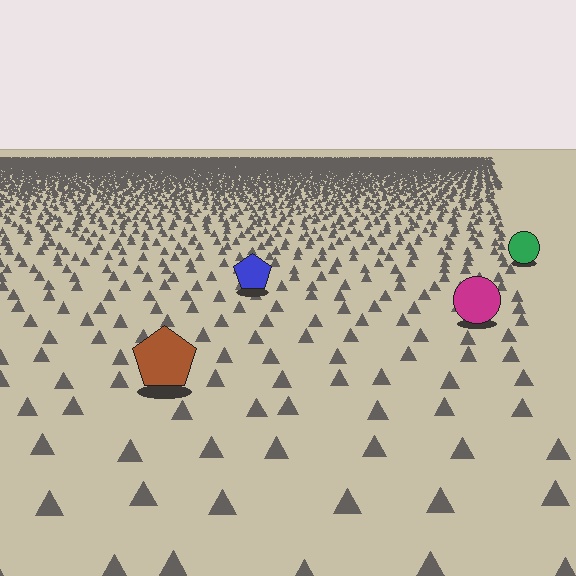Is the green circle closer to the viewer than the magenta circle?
No. The magenta circle is closer — you can tell from the texture gradient: the ground texture is coarser near it.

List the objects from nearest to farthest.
From nearest to farthest: the brown pentagon, the magenta circle, the blue pentagon, the green circle.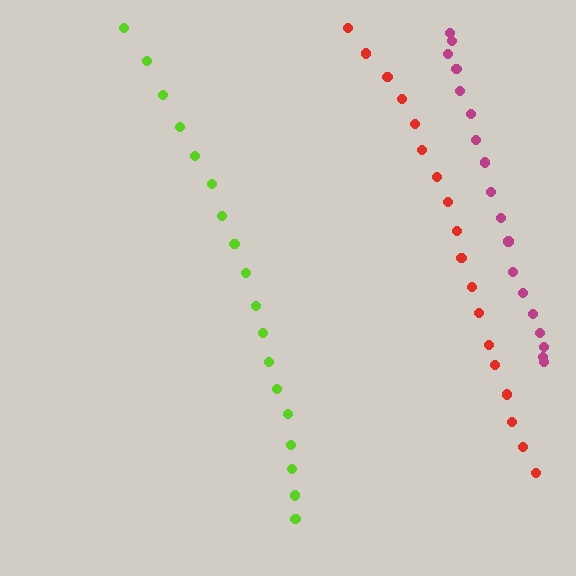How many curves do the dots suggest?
There are 3 distinct paths.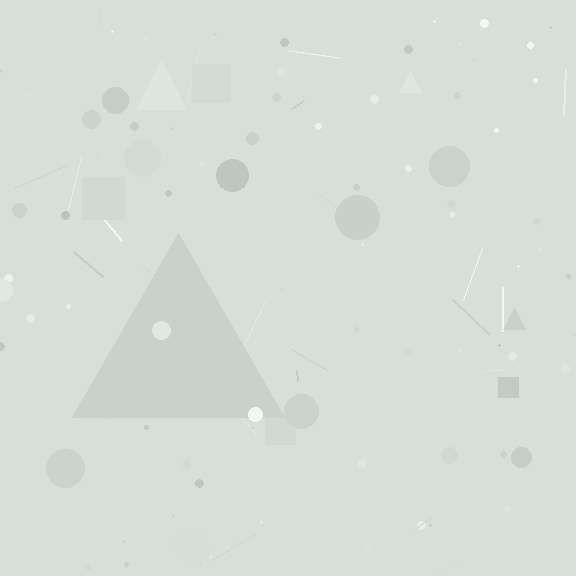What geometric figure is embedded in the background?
A triangle is embedded in the background.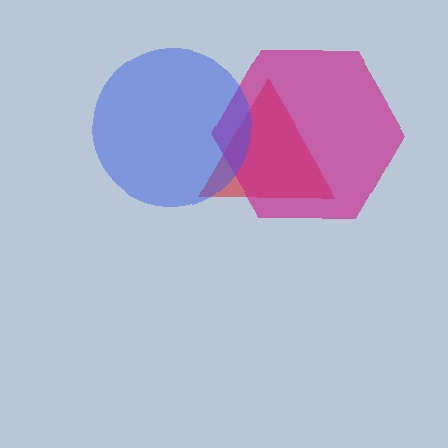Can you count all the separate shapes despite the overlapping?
Yes, there are 3 separate shapes.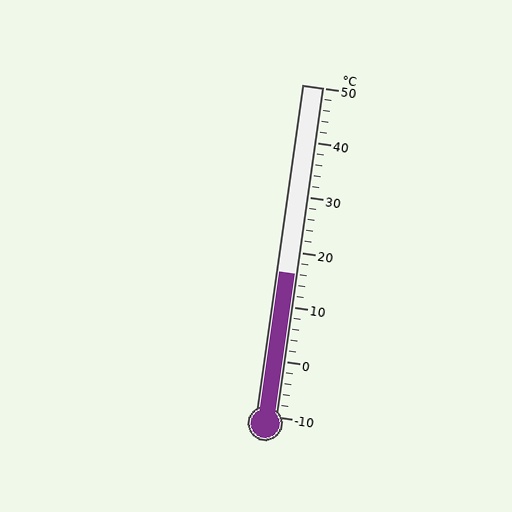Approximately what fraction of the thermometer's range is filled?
The thermometer is filled to approximately 45% of its range.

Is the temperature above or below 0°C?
The temperature is above 0°C.